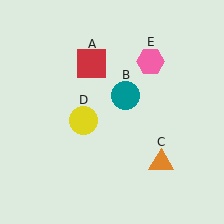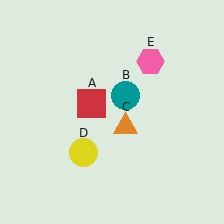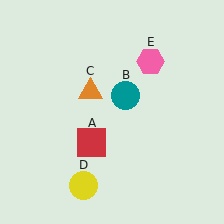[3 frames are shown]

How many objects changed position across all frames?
3 objects changed position: red square (object A), orange triangle (object C), yellow circle (object D).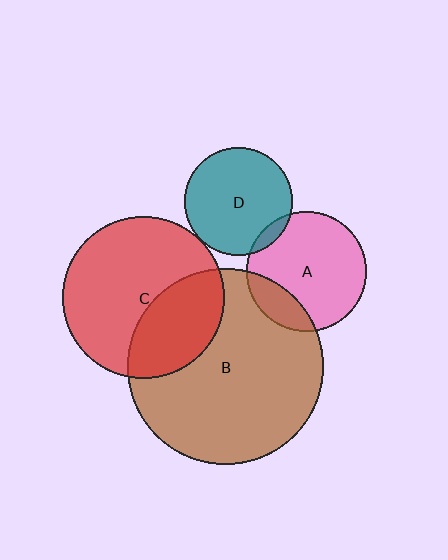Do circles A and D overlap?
Yes.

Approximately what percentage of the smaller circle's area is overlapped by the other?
Approximately 5%.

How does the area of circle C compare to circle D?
Approximately 2.3 times.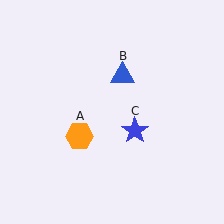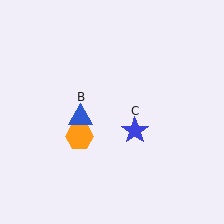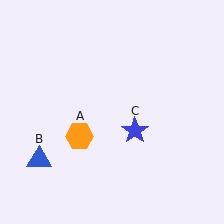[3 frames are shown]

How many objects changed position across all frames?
1 object changed position: blue triangle (object B).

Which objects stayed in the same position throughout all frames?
Orange hexagon (object A) and blue star (object C) remained stationary.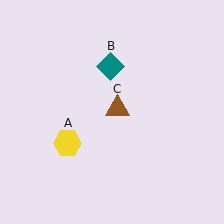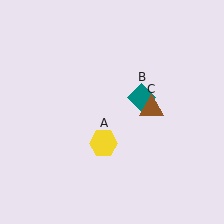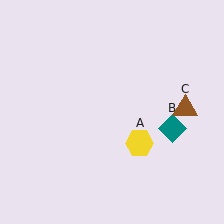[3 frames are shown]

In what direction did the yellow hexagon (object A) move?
The yellow hexagon (object A) moved right.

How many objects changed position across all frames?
3 objects changed position: yellow hexagon (object A), teal diamond (object B), brown triangle (object C).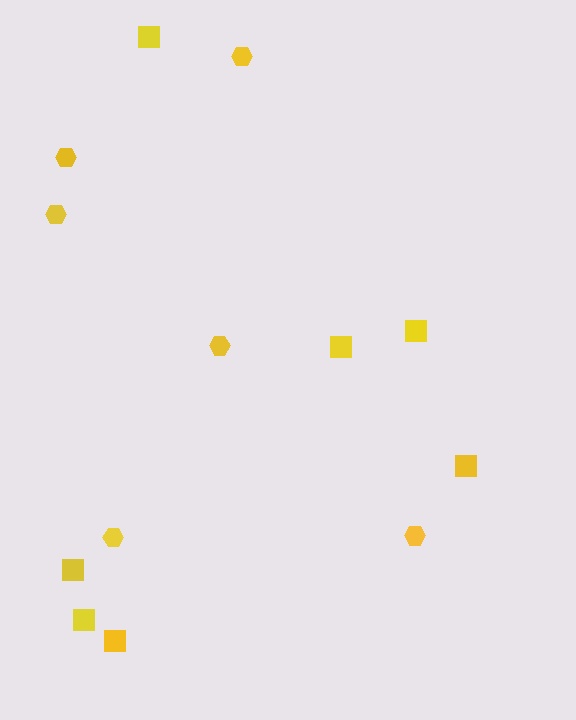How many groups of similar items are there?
There are 2 groups: one group of hexagons (6) and one group of squares (7).